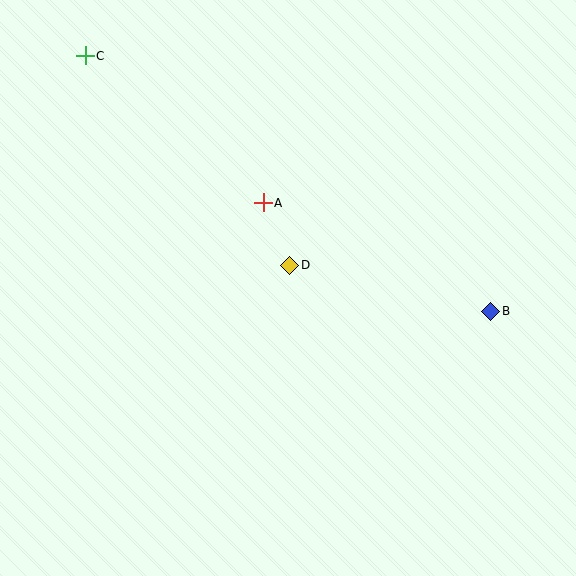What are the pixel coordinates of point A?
Point A is at (263, 203).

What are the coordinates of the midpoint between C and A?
The midpoint between C and A is at (174, 129).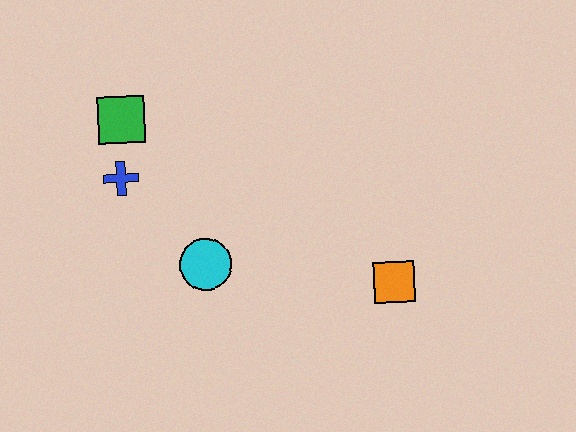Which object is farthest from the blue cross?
The orange square is farthest from the blue cross.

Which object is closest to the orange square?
The cyan circle is closest to the orange square.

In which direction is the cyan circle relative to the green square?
The cyan circle is below the green square.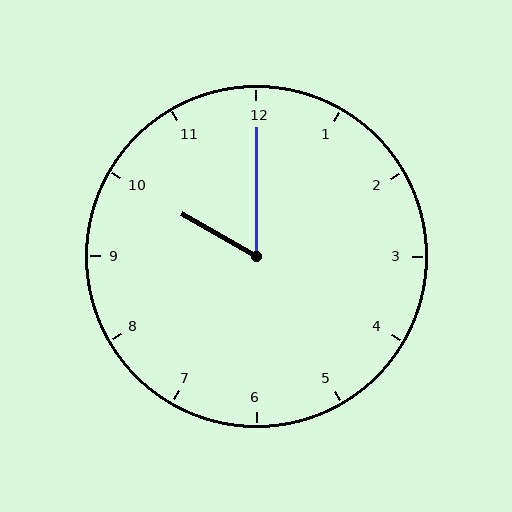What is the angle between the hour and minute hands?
Approximately 60 degrees.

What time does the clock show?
10:00.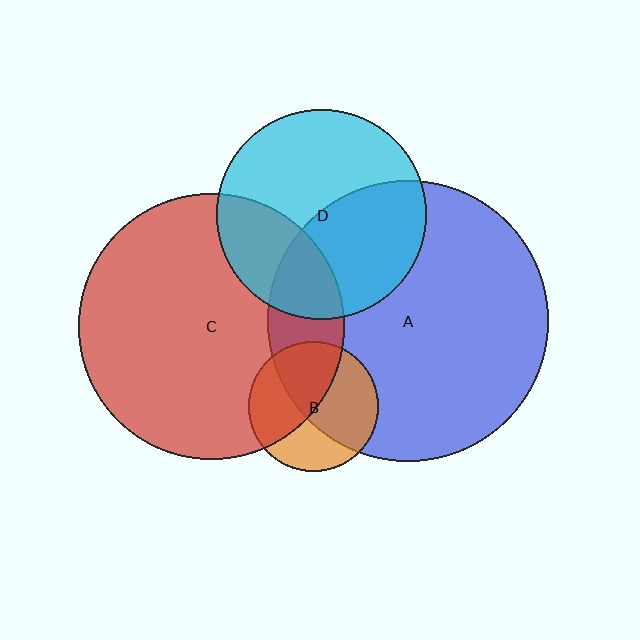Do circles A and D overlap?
Yes.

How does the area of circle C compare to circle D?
Approximately 1.6 times.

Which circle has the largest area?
Circle A (blue).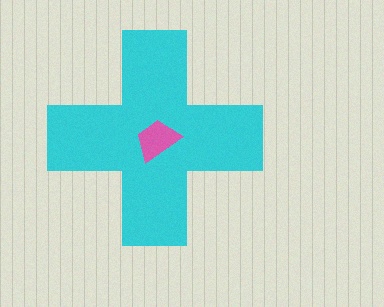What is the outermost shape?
The cyan cross.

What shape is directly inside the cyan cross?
The pink trapezoid.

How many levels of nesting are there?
2.